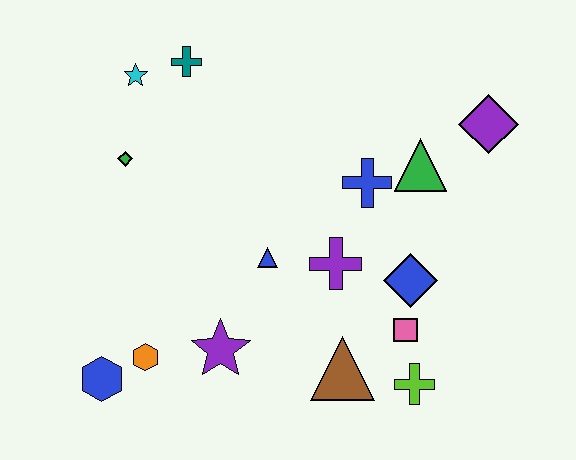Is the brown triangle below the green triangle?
Yes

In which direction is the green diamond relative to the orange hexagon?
The green diamond is above the orange hexagon.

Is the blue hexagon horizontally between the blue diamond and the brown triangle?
No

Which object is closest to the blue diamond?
The pink square is closest to the blue diamond.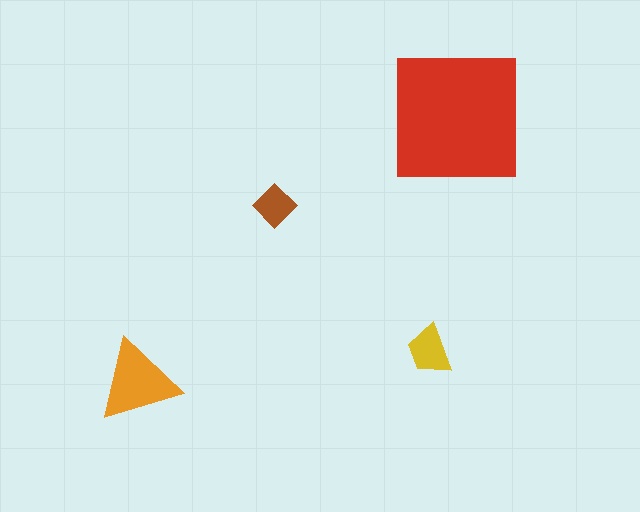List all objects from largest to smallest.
The red square, the orange triangle, the yellow trapezoid, the brown diamond.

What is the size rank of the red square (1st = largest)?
1st.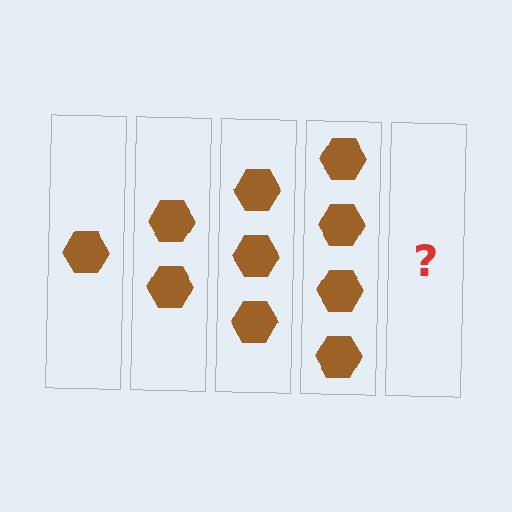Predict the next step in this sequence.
The next step is 5 hexagons.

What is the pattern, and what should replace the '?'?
The pattern is that each step adds one more hexagon. The '?' should be 5 hexagons.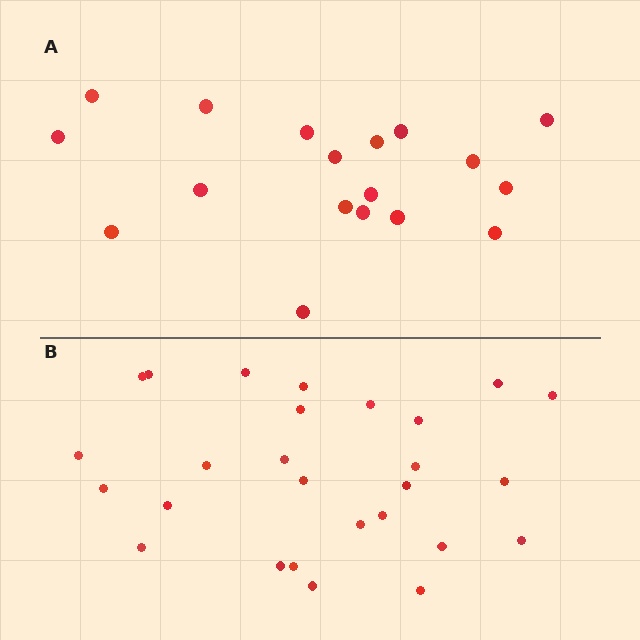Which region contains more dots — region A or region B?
Region B (the bottom region) has more dots.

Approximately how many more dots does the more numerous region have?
Region B has roughly 8 or so more dots than region A.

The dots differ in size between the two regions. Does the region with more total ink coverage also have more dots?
No. Region A has more total ink coverage because its dots are larger, but region B actually contains more individual dots. Total area can be misleading — the number of items is what matters here.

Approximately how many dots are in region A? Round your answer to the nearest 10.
About 20 dots. (The exact count is 18, which rounds to 20.)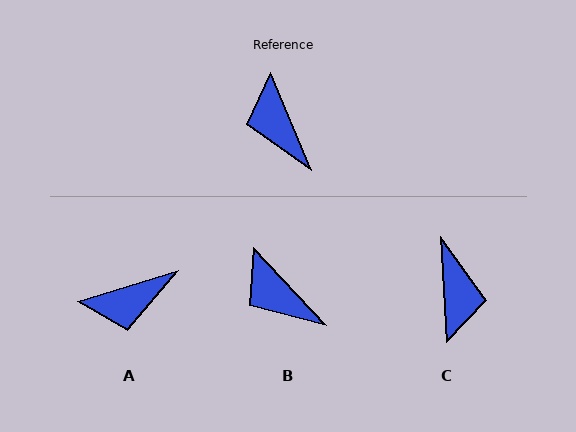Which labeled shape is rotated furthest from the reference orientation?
C, about 161 degrees away.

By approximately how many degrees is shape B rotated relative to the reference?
Approximately 20 degrees counter-clockwise.